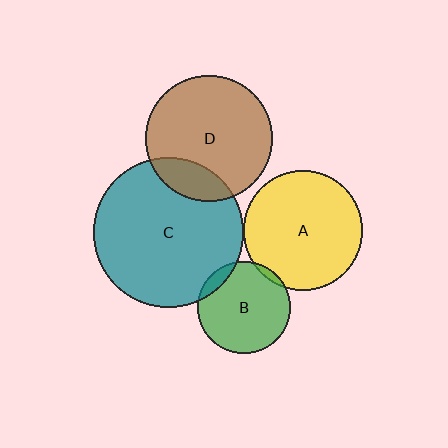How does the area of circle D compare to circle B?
Approximately 1.9 times.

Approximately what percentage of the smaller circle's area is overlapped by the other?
Approximately 10%.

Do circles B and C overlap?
Yes.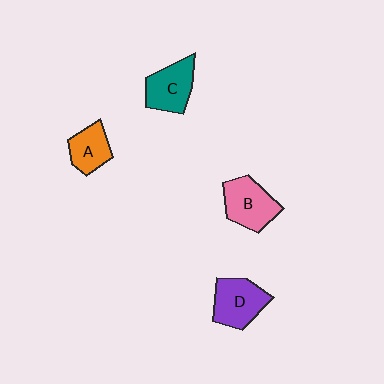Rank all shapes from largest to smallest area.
From largest to smallest: D (purple), B (pink), C (teal), A (orange).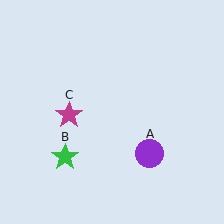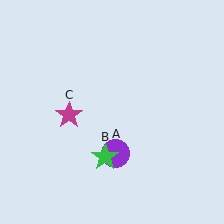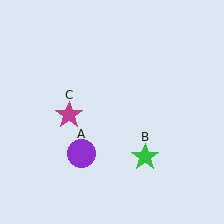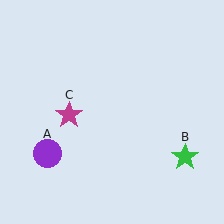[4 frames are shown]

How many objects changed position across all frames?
2 objects changed position: purple circle (object A), green star (object B).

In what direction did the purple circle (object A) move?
The purple circle (object A) moved left.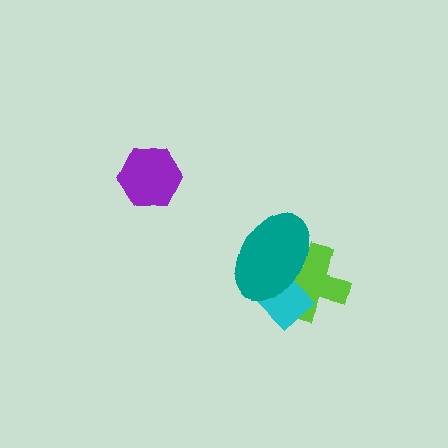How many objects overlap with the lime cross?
2 objects overlap with the lime cross.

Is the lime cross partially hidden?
Yes, it is partially covered by another shape.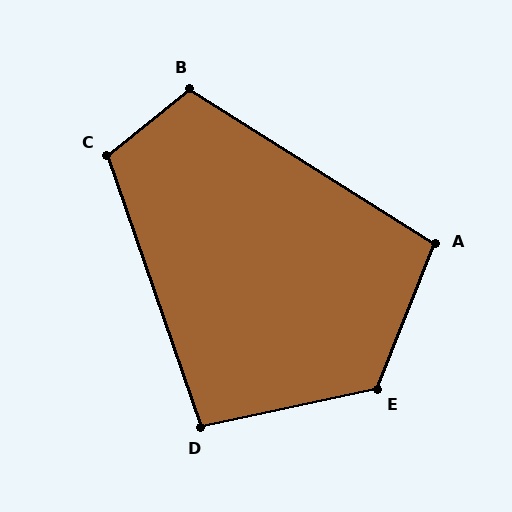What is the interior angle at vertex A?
Approximately 100 degrees (obtuse).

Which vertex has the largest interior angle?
E, at approximately 124 degrees.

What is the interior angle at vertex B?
Approximately 109 degrees (obtuse).